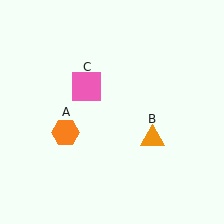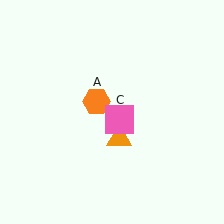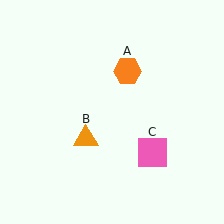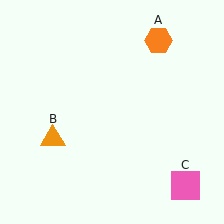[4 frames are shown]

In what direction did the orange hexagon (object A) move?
The orange hexagon (object A) moved up and to the right.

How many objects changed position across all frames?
3 objects changed position: orange hexagon (object A), orange triangle (object B), pink square (object C).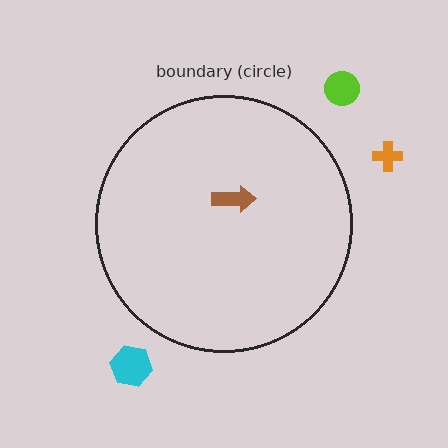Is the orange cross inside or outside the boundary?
Outside.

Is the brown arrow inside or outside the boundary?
Inside.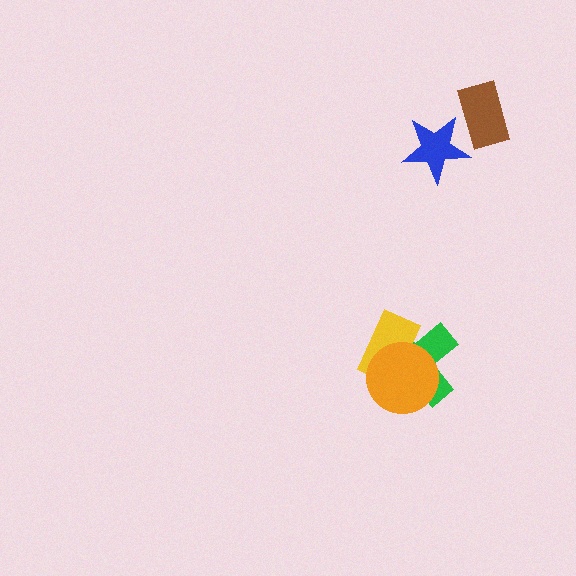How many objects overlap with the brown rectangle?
1 object overlaps with the brown rectangle.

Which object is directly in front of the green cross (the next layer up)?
The yellow rectangle is directly in front of the green cross.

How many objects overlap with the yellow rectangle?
2 objects overlap with the yellow rectangle.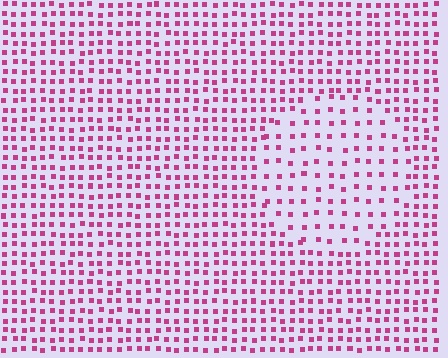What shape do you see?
I see a circle.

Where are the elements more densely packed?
The elements are more densely packed outside the circle boundary.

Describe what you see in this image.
The image contains small magenta elements arranged at two different densities. A circle-shaped region is visible where the elements are less densely packed than the surrounding area.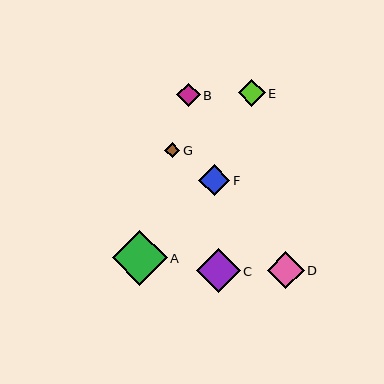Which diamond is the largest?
Diamond A is the largest with a size of approximately 55 pixels.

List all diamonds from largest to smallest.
From largest to smallest: A, C, D, F, E, B, G.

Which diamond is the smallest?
Diamond G is the smallest with a size of approximately 15 pixels.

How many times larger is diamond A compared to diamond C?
Diamond A is approximately 1.3 times the size of diamond C.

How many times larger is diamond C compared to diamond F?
Diamond C is approximately 1.4 times the size of diamond F.